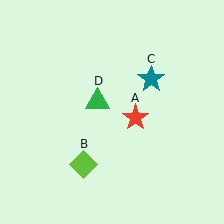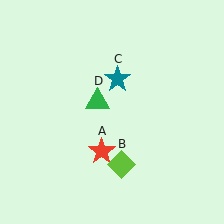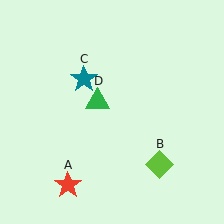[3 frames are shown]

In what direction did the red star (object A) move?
The red star (object A) moved down and to the left.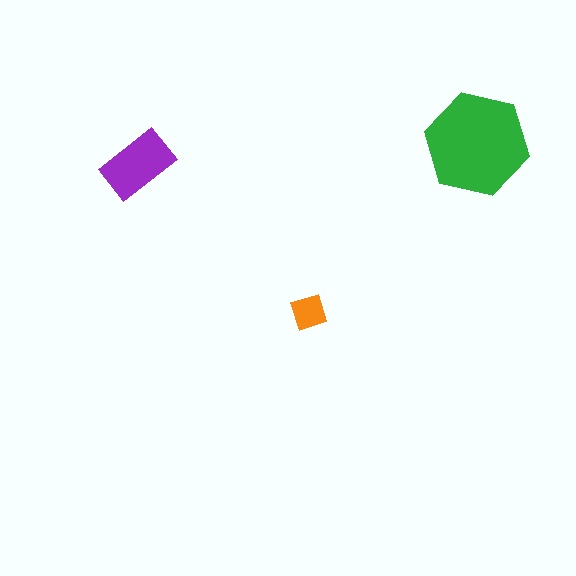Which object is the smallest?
The orange diamond.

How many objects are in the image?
There are 3 objects in the image.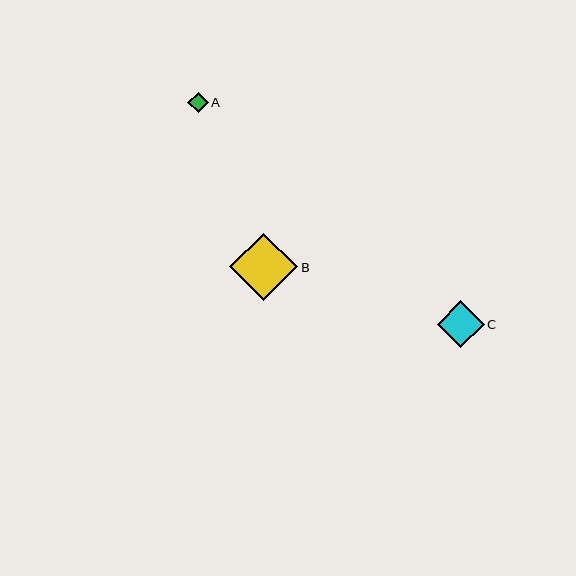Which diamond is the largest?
Diamond B is the largest with a size of approximately 68 pixels.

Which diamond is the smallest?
Diamond A is the smallest with a size of approximately 20 pixels.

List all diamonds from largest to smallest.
From largest to smallest: B, C, A.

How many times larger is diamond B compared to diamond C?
Diamond B is approximately 1.4 times the size of diamond C.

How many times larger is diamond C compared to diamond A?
Diamond C is approximately 2.3 times the size of diamond A.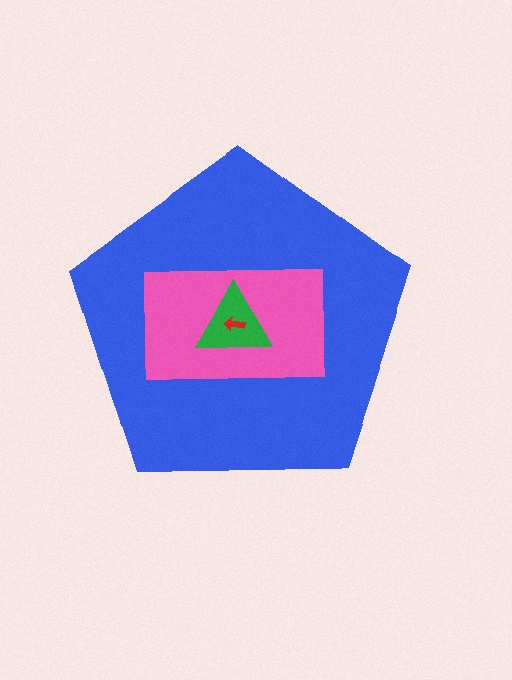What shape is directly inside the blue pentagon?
The pink rectangle.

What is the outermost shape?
The blue pentagon.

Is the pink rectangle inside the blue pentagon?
Yes.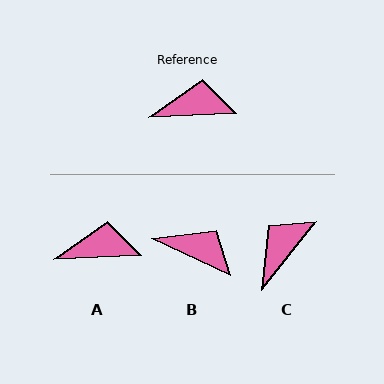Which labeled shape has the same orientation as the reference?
A.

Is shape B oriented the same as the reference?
No, it is off by about 28 degrees.